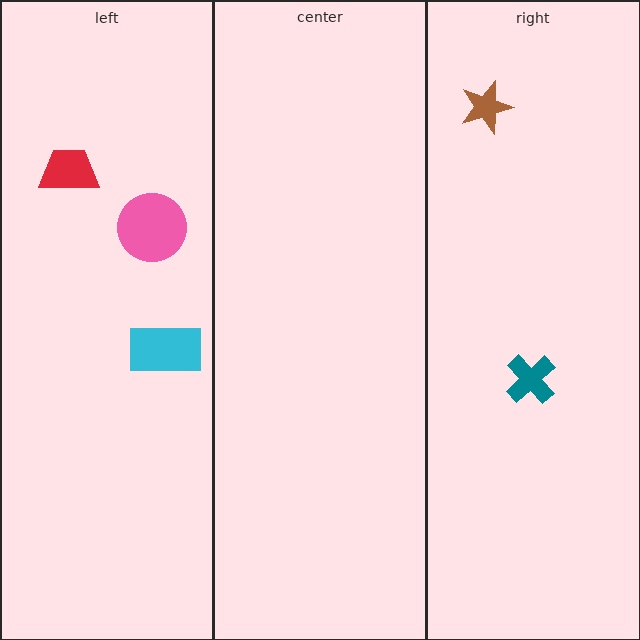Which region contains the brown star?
The right region.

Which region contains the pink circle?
The left region.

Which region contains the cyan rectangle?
The left region.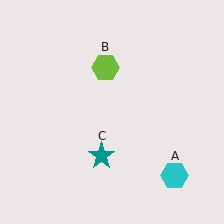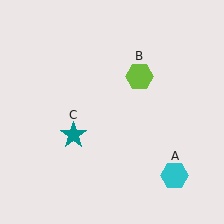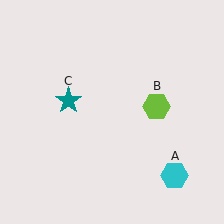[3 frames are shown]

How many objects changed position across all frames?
2 objects changed position: lime hexagon (object B), teal star (object C).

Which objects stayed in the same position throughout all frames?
Cyan hexagon (object A) remained stationary.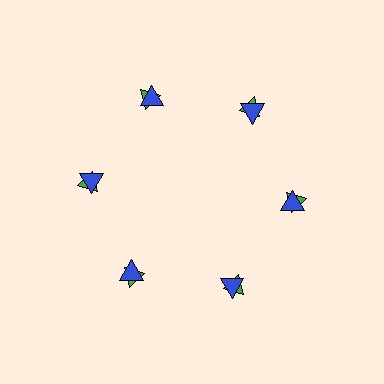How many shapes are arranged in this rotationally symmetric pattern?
There are 12 shapes, arranged in 6 groups of 2.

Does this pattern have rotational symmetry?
Yes, this pattern has 6-fold rotational symmetry. It looks the same after rotating 60 degrees around the center.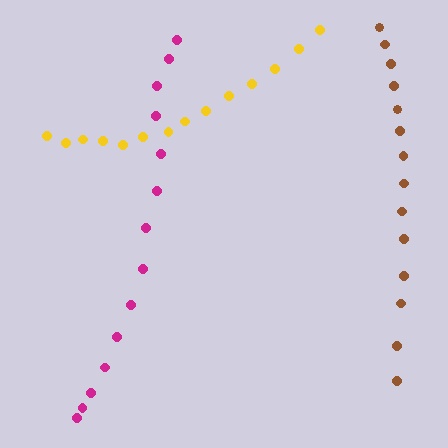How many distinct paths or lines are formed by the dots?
There are 3 distinct paths.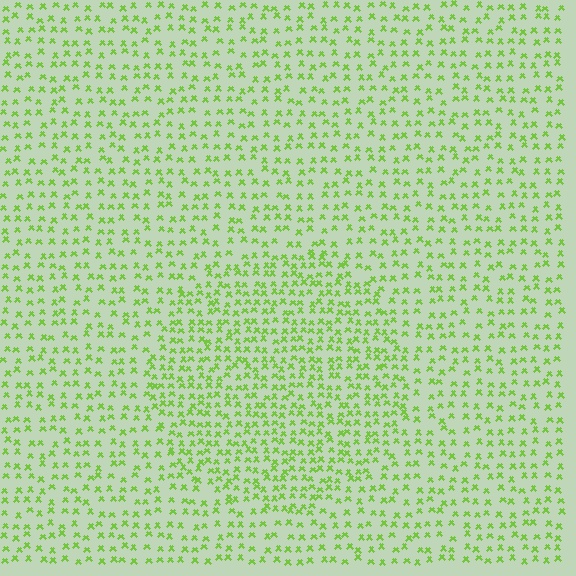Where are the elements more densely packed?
The elements are more densely packed inside the circle boundary.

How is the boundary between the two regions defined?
The boundary is defined by a change in element density (approximately 1.6x ratio). All elements are the same color, size, and shape.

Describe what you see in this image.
The image contains small lime elements arranged at two different densities. A circle-shaped region is visible where the elements are more densely packed than the surrounding area.